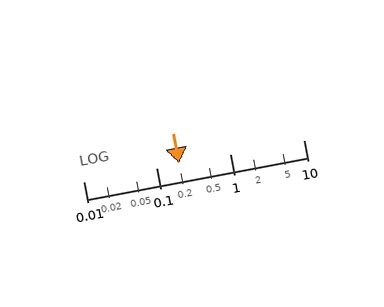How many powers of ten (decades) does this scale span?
The scale spans 3 decades, from 0.01 to 10.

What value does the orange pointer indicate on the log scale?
The pointer indicates approximately 0.2.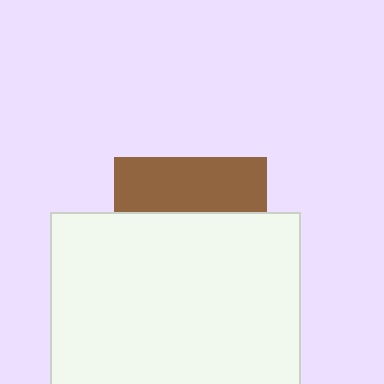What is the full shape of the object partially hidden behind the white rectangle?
The partially hidden object is a brown square.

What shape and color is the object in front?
The object in front is a white rectangle.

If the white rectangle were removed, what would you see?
You would see the complete brown square.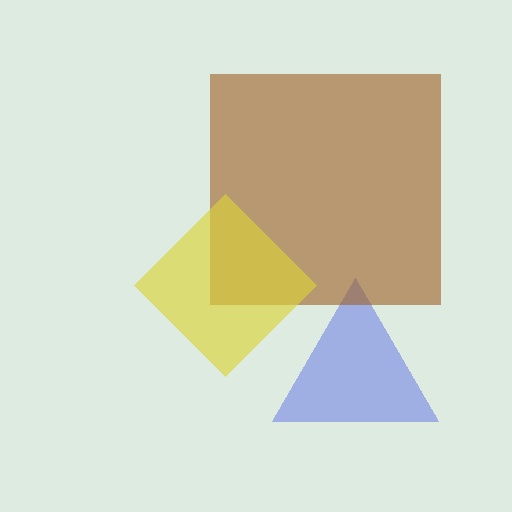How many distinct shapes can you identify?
There are 3 distinct shapes: a blue triangle, a brown square, a yellow diamond.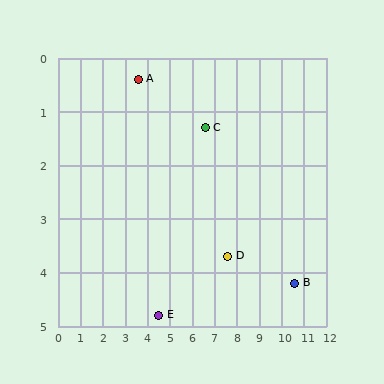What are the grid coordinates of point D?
Point D is at approximately (7.6, 3.7).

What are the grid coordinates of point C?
Point C is at approximately (6.6, 1.3).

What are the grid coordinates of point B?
Point B is at approximately (10.6, 4.2).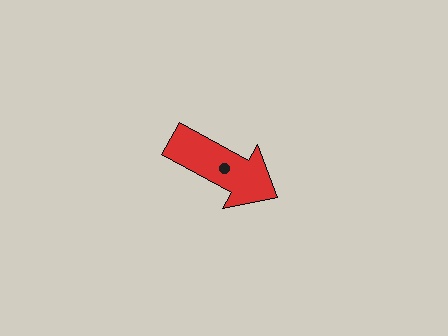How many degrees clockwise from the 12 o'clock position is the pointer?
Approximately 119 degrees.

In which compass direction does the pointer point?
Southeast.